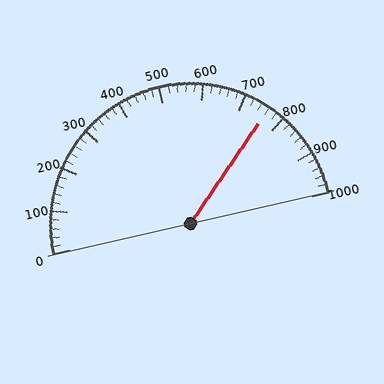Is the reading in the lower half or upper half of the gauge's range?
The reading is in the upper half of the range (0 to 1000).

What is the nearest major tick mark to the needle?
The nearest major tick mark is 800.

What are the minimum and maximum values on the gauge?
The gauge ranges from 0 to 1000.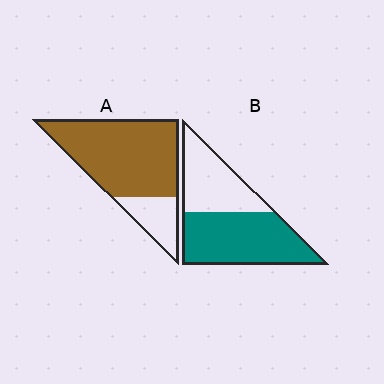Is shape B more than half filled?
Yes.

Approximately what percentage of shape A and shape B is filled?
A is approximately 80% and B is approximately 60%.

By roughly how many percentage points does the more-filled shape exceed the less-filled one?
By roughly 20 percentage points (A over B).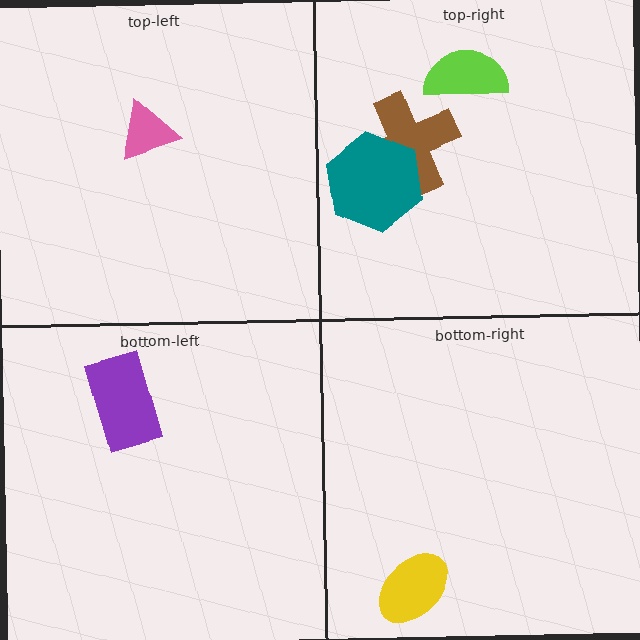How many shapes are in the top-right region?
3.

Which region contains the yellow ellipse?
The bottom-right region.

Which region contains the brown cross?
The top-right region.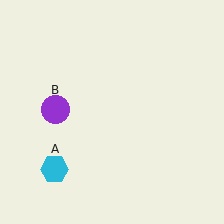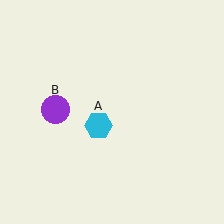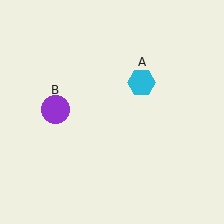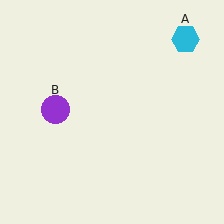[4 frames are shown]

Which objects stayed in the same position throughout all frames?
Purple circle (object B) remained stationary.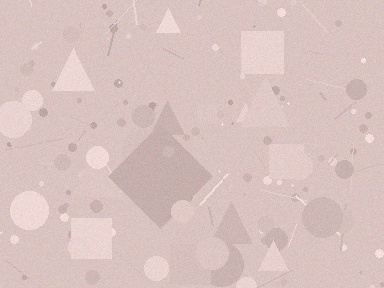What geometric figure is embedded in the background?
A diamond is embedded in the background.